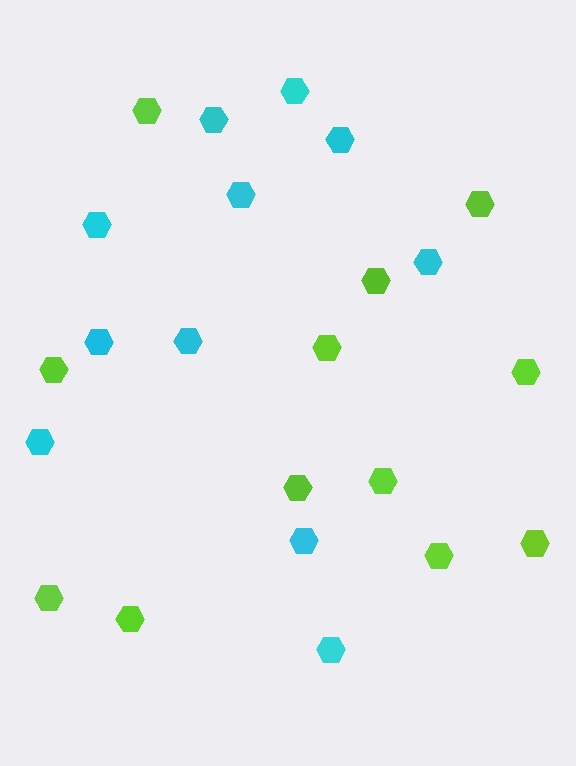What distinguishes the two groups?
There are 2 groups: one group of cyan hexagons (11) and one group of lime hexagons (12).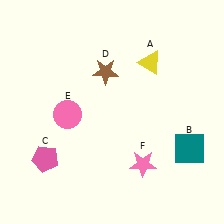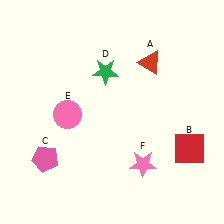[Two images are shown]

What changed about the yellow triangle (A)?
In Image 1, A is yellow. In Image 2, it changed to red.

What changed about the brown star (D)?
In Image 1, D is brown. In Image 2, it changed to green.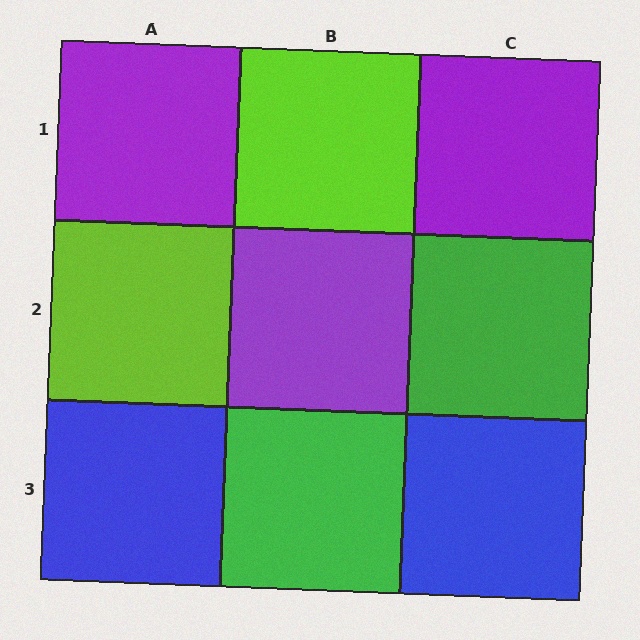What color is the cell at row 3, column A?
Blue.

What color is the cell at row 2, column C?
Green.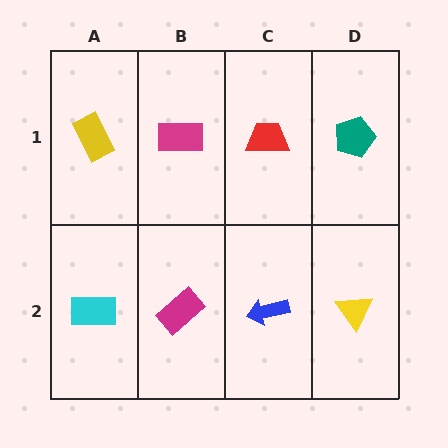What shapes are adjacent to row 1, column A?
A cyan rectangle (row 2, column A), a magenta rectangle (row 1, column B).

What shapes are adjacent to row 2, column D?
A teal pentagon (row 1, column D), a blue arrow (row 2, column C).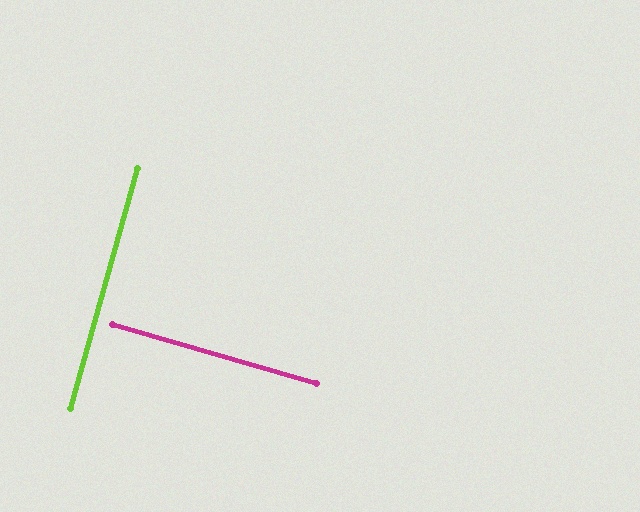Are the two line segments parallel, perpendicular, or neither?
Perpendicular — they meet at approximately 89°.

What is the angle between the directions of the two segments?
Approximately 89 degrees.